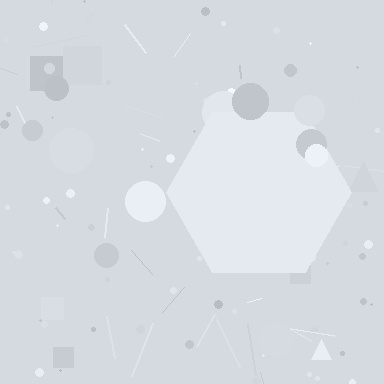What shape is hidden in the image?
A hexagon is hidden in the image.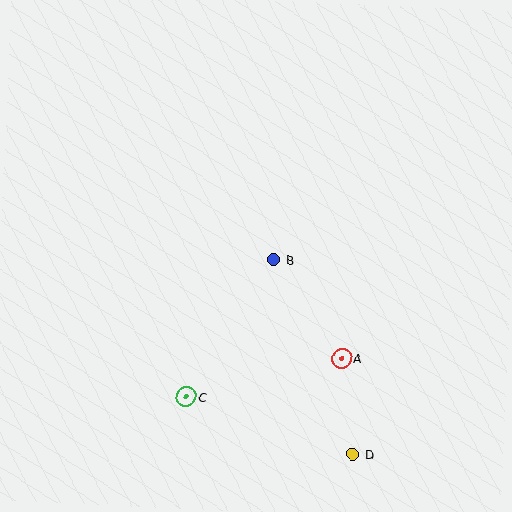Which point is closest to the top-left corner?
Point B is closest to the top-left corner.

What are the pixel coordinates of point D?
Point D is at (353, 454).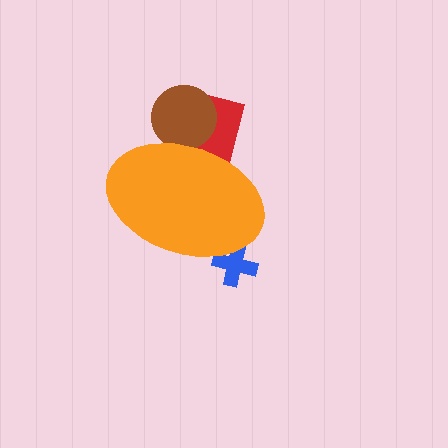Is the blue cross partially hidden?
Yes, the blue cross is partially hidden behind the orange ellipse.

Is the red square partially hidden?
Yes, the red square is partially hidden behind the orange ellipse.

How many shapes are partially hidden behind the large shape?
3 shapes are partially hidden.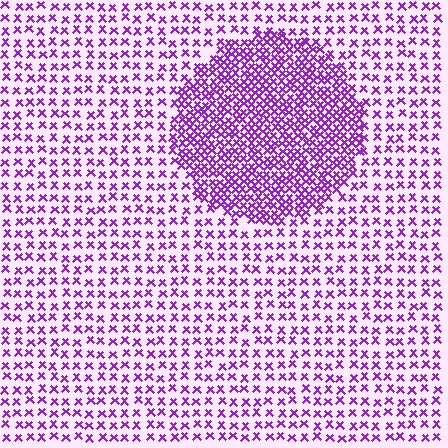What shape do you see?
I see a circle.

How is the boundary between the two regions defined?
The boundary is defined by a change in element density (approximately 2.4x ratio). All elements are the same color, size, and shape.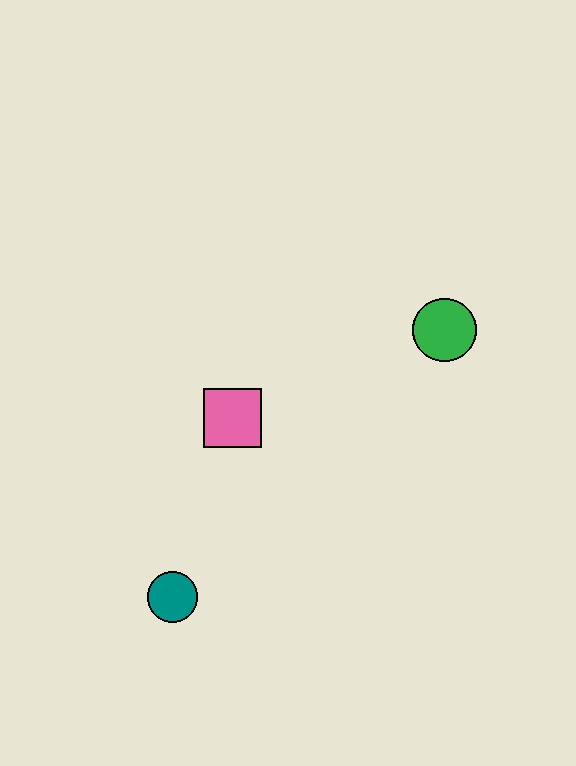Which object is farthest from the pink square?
The green circle is farthest from the pink square.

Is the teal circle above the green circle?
No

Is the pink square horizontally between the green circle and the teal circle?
Yes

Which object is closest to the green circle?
The pink square is closest to the green circle.